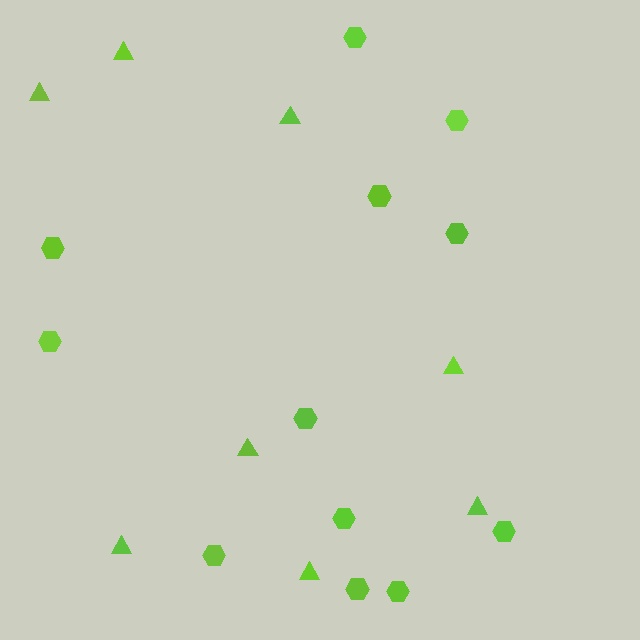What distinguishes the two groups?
There are 2 groups: one group of hexagons (12) and one group of triangles (8).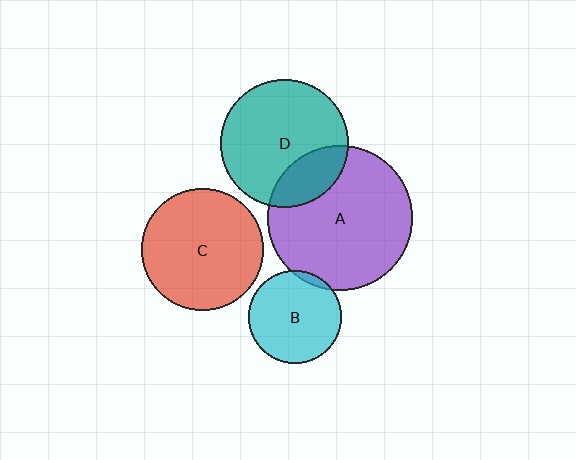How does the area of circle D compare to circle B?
Approximately 1.9 times.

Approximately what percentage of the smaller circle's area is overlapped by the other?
Approximately 25%.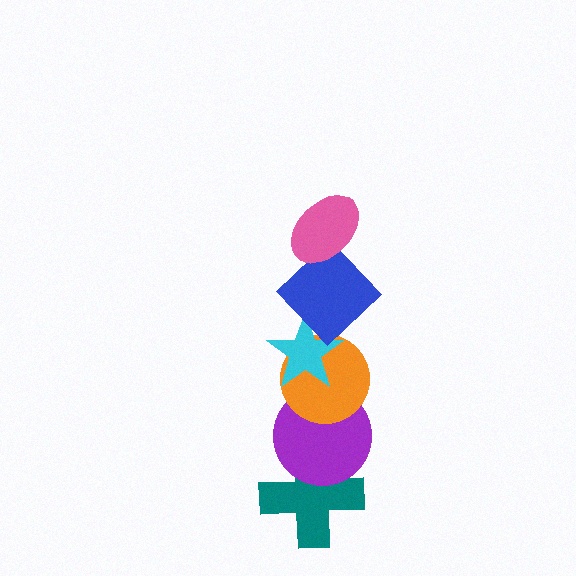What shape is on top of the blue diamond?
The pink ellipse is on top of the blue diamond.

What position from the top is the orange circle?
The orange circle is 4th from the top.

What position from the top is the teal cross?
The teal cross is 6th from the top.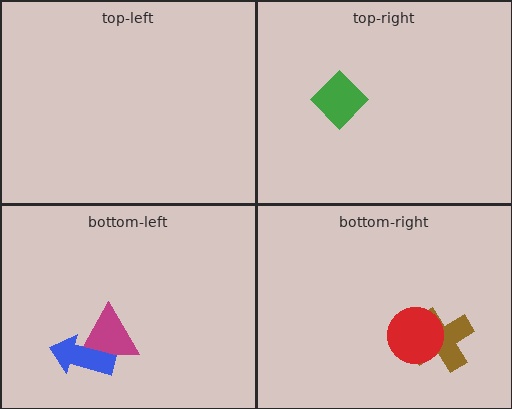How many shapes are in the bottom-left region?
2.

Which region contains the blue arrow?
The bottom-left region.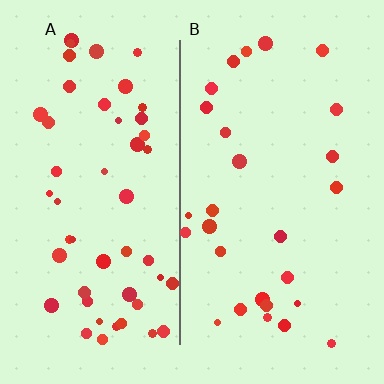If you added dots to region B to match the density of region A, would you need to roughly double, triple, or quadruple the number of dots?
Approximately double.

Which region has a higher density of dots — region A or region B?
A (the left).